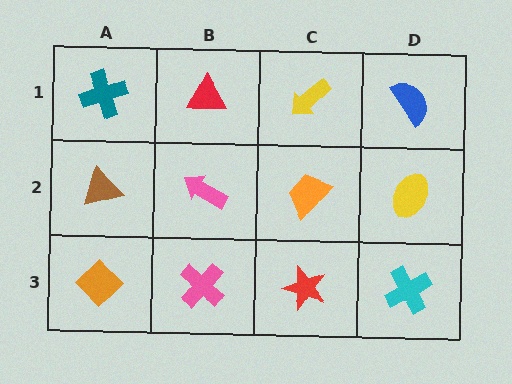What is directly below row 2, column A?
An orange diamond.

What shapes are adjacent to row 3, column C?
An orange trapezoid (row 2, column C), a pink cross (row 3, column B), a cyan cross (row 3, column D).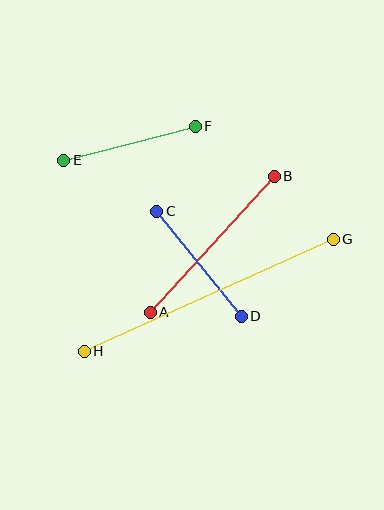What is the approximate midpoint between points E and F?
The midpoint is at approximately (129, 143) pixels.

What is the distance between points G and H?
The distance is approximately 273 pixels.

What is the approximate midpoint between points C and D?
The midpoint is at approximately (199, 264) pixels.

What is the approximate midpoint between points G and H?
The midpoint is at approximately (209, 295) pixels.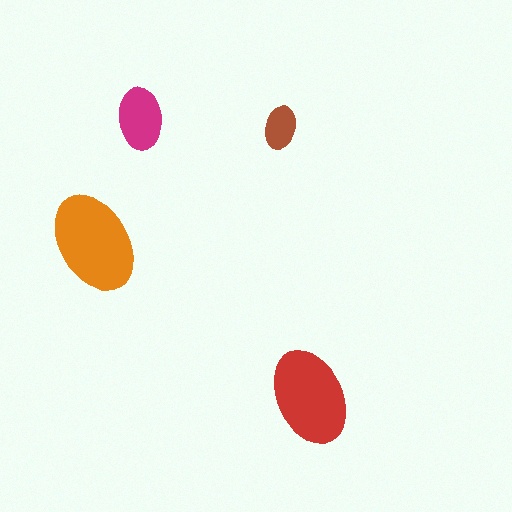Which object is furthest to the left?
The orange ellipse is leftmost.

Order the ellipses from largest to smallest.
the orange one, the red one, the magenta one, the brown one.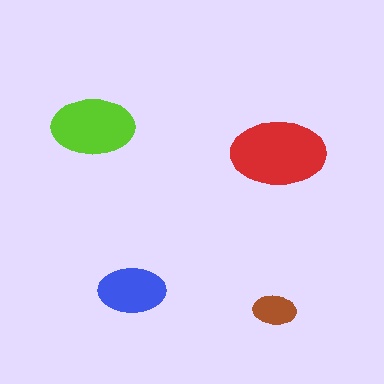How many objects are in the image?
There are 4 objects in the image.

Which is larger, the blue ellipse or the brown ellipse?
The blue one.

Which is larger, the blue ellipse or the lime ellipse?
The lime one.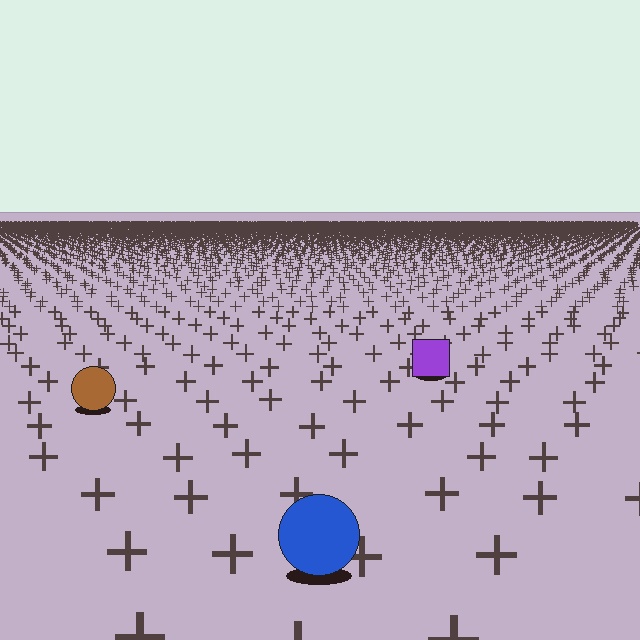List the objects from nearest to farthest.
From nearest to farthest: the blue circle, the brown circle, the purple square.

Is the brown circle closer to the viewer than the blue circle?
No. The blue circle is closer — you can tell from the texture gradient: the ground texture is coarser near it.